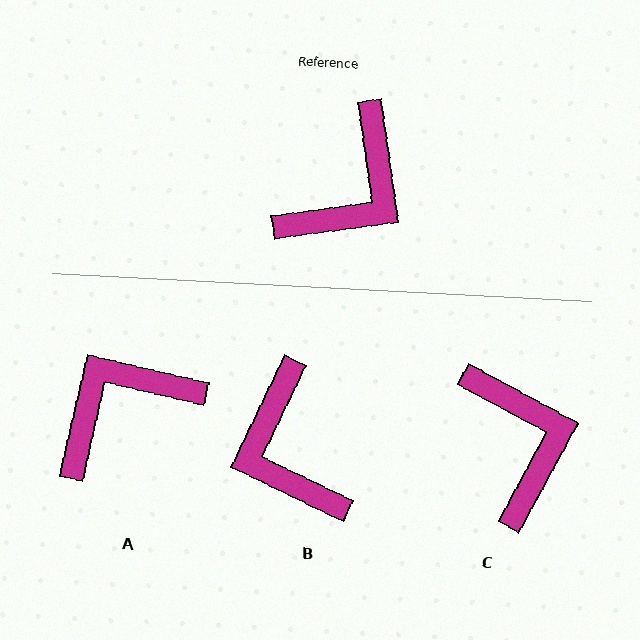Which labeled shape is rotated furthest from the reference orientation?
A, about 159 degrees away.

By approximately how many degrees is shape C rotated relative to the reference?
Approximately 54 degrees counter-clockwise.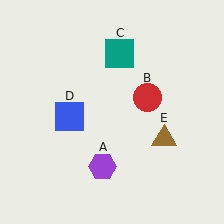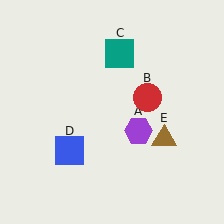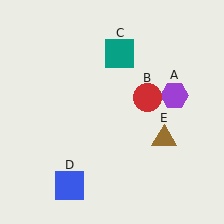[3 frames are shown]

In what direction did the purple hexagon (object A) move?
The purple hexagon (object A) moved up and to the right.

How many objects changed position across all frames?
2 objects changed position: purple hexagon (object A), blue square (object D).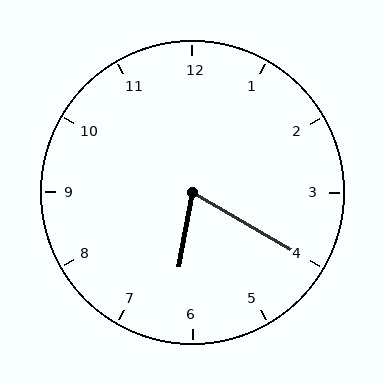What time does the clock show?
6:20.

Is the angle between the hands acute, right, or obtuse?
It is acute.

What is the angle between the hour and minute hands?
Approximately 70 degrees.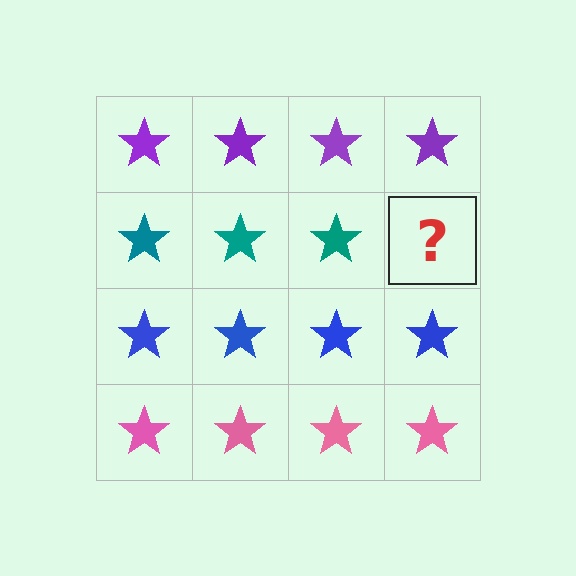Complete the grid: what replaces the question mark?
The question mark should be replaced with a teal star.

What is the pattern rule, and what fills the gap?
The rule is that each row has a consistent color. The gap should be filled with a teal star.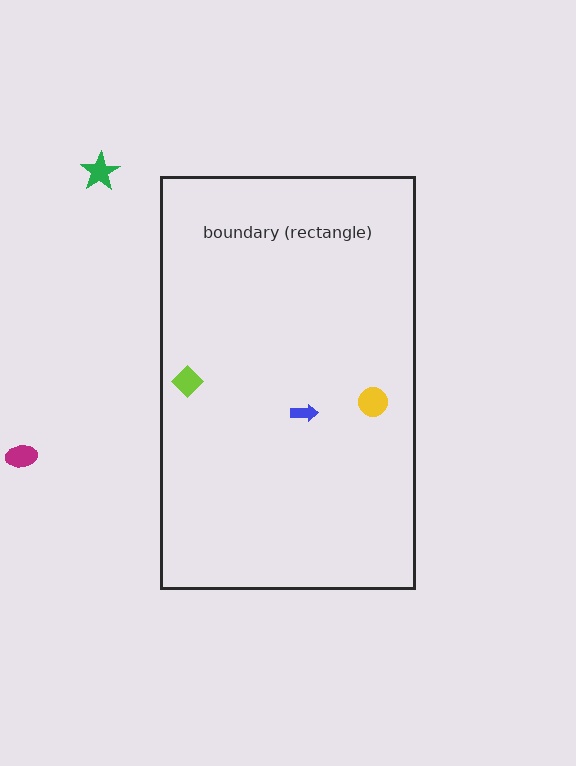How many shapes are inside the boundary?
3 inside, 2 outside.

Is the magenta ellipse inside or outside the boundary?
Outside.